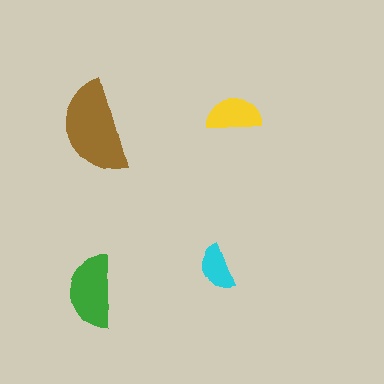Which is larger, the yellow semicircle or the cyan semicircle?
The yellow one.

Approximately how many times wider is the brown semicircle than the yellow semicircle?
About 1.5 times wider.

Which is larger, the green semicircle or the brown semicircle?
The brown one.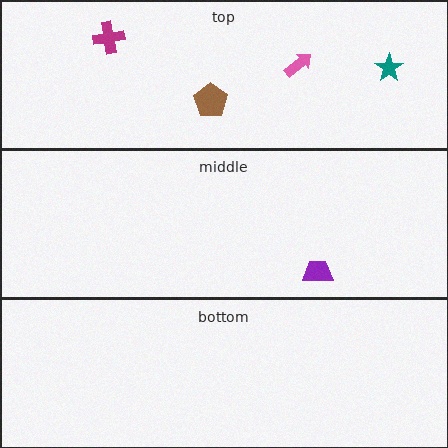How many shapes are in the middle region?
1.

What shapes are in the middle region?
The purple trapezoid.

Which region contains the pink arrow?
The top region.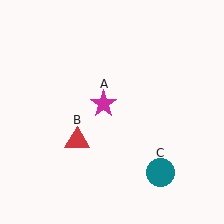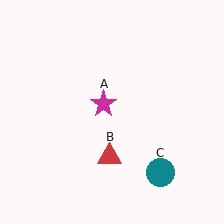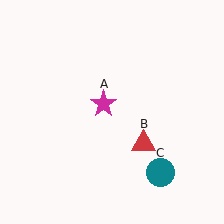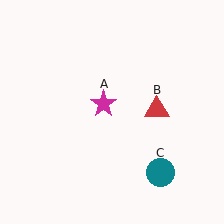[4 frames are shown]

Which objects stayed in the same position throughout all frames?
Magenta star (object A) and teal circle (object C) remained stationary.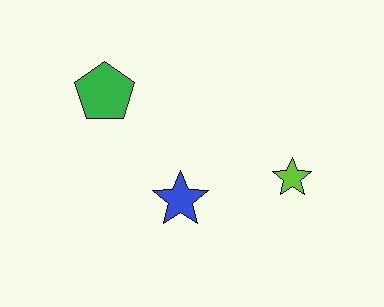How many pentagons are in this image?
There is 1 pentagon.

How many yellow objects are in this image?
There are no yellow objects.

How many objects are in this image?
There are 3 objects.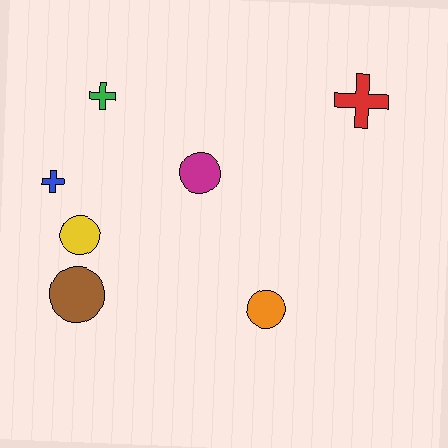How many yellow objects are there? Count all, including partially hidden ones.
There is 1 yellow object.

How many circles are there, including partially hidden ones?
There are 4 circles.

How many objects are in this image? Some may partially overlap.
There are 7 objects.